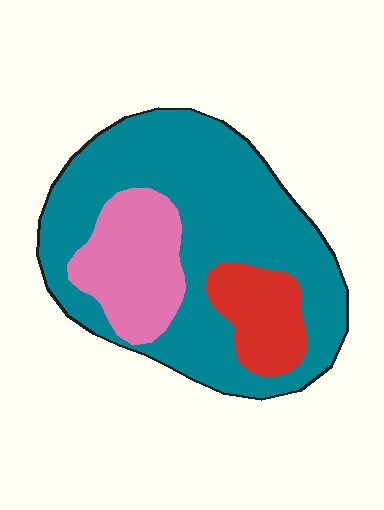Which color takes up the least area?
Red, at roughly 15%.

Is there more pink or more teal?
Teal.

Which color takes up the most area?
Teal, at roughly 65%.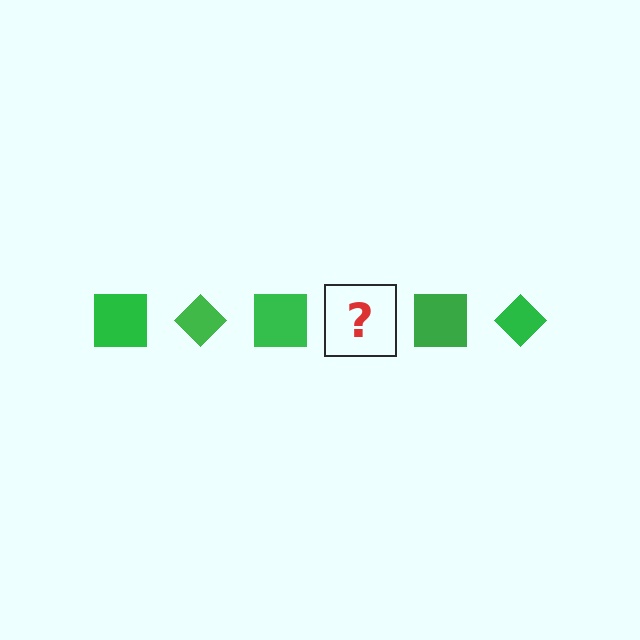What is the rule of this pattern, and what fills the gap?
The rule is that the pattern cycles through square, diamond shapes in green. The gap should be filled with a green diamond.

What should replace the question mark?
The question mark should be replaced with a green diamond.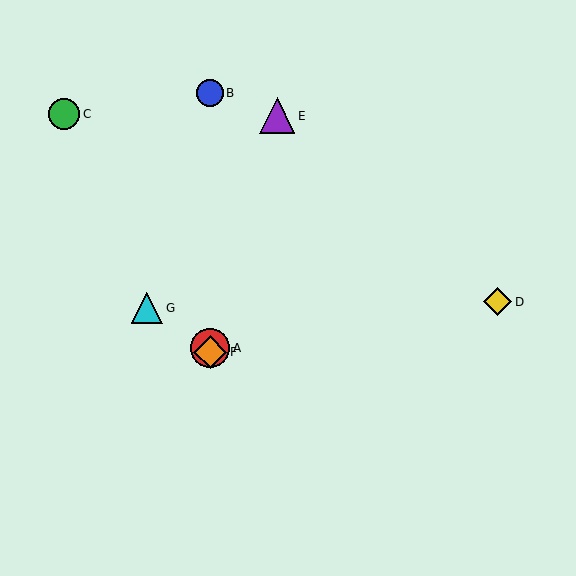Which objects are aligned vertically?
Objects A, B, F are aligned vertically.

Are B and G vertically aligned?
No, B is at x≈210 and G is at x≈147.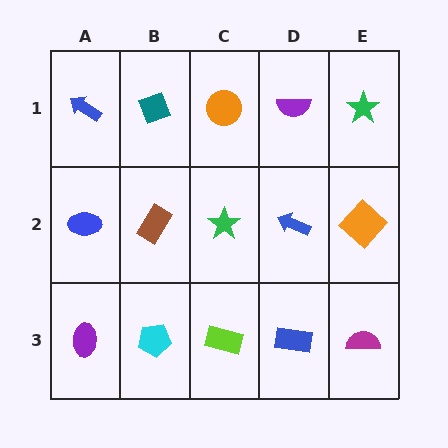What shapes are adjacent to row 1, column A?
A blue ellipse (row 2, column A), a teal diamond (row 1, column B).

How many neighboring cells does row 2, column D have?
4.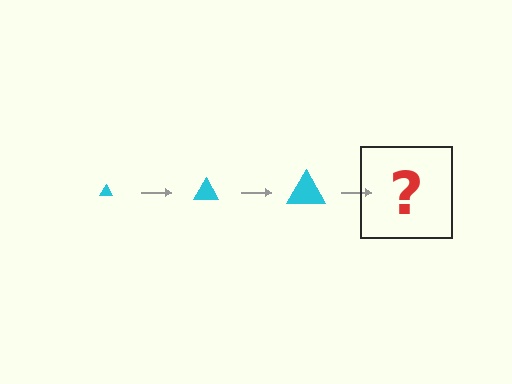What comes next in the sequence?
The next element should be a cyan triangle, larger than the previous one.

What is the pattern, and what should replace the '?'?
The pattern is that the triangle gets progressively larger each step. The '?' should be a cyan triangle, larger than the previous one.